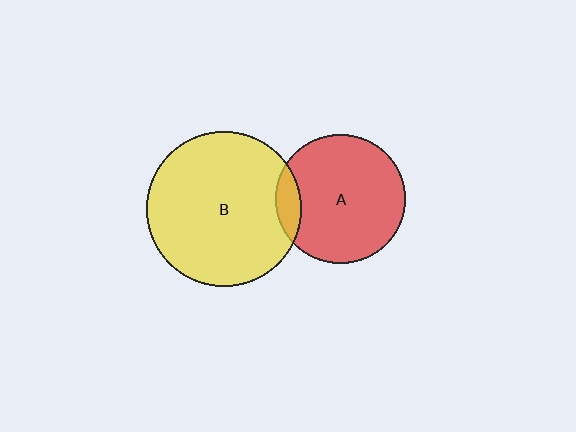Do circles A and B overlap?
Yes.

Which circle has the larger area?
Circle B (yellow).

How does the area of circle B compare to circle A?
Approximately 1.4 times.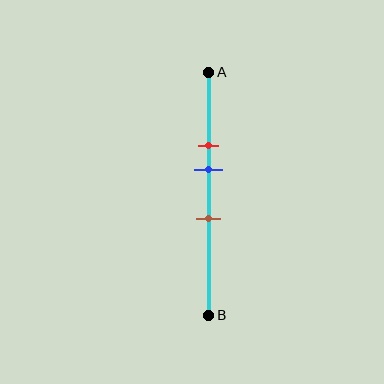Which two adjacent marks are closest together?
The red and blue marks are the closest adjacent pair.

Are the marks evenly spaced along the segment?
Yes, the marks are approximately evenly spaced.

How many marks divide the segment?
There are 3 marks dividing the segment.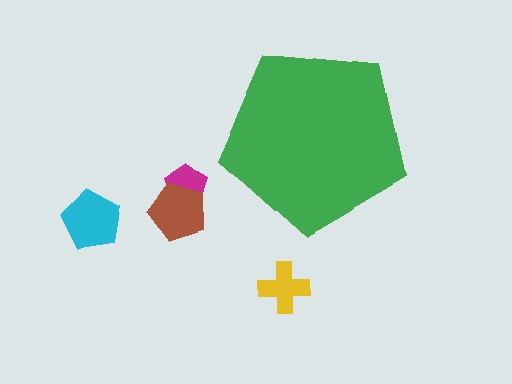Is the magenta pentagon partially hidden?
No, the magenta pentagon is fully visible.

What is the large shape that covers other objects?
A green pentagon.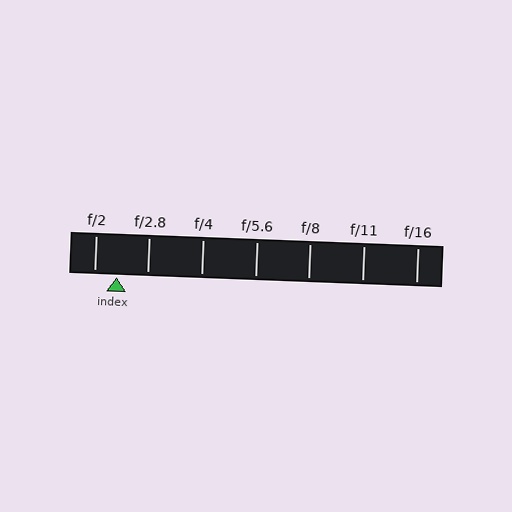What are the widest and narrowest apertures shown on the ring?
The widest aperture shown is f/2 and the narrowest is f/16.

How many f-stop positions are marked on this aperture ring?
There are 7 f-stop positions marked.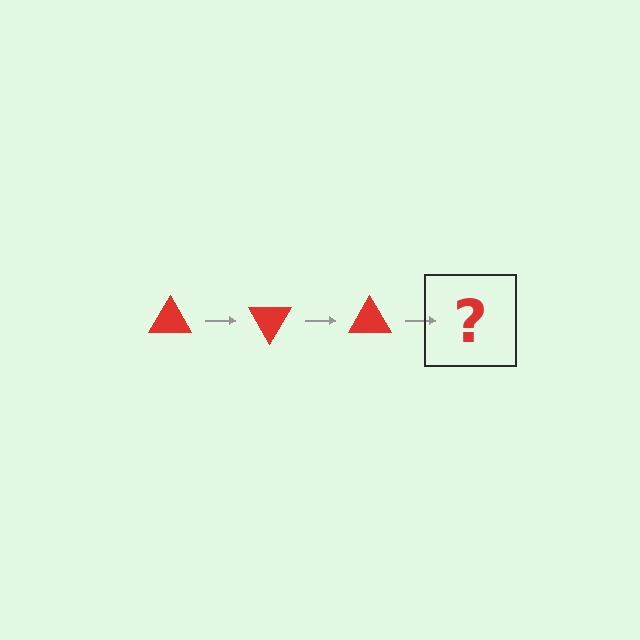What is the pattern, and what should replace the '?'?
The pattern is that the triangle rotates 60 degrees each step. The '?' should be a red triangle rotated 180 degrees.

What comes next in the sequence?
The next element should be a red triangle rotated 180 degrees.